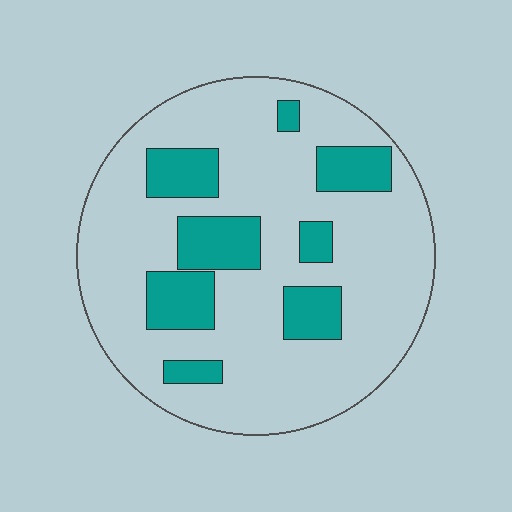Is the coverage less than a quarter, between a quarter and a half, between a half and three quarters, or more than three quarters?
Less than a quarter.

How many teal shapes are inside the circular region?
8.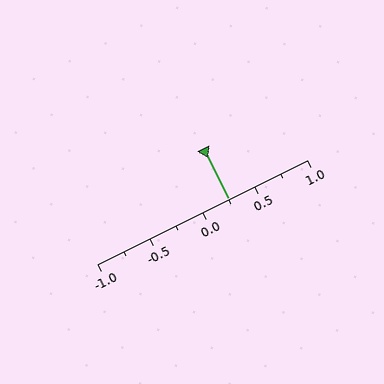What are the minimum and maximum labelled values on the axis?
The axis runs from -1.0 to 1.0.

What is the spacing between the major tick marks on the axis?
The major ticks are spaced 0.5 apart.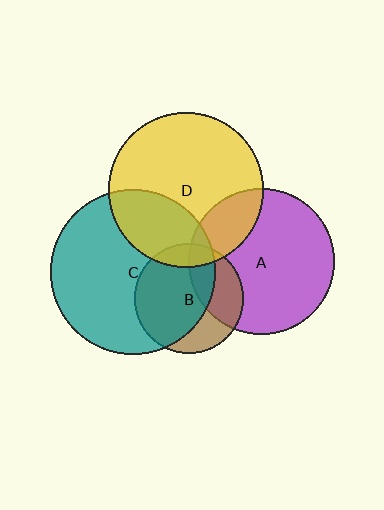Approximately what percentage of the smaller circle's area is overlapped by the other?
Approximately 15%.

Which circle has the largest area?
Circle C (teal).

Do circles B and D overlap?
Yes.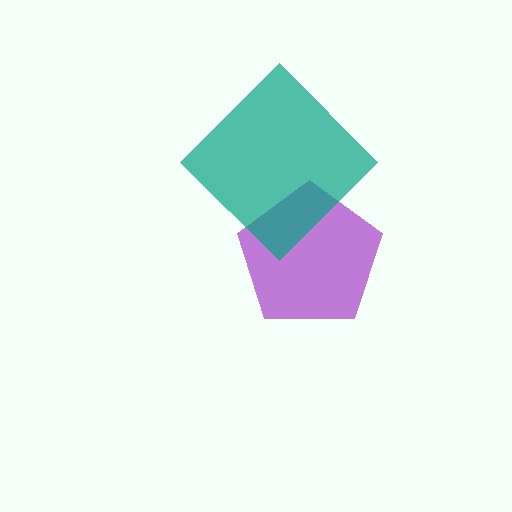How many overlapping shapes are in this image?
There are 2 overlapping shapes in the image.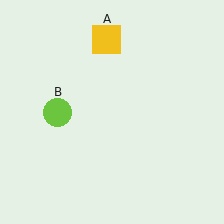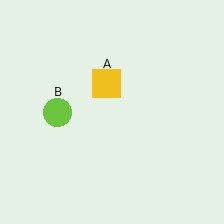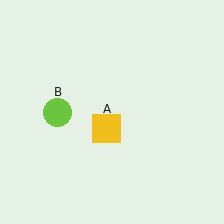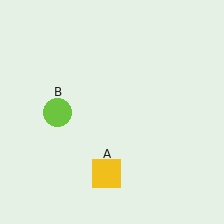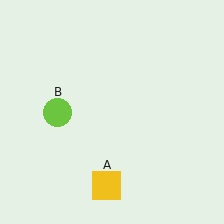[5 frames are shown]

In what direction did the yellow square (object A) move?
The yellow square (object A) moved down.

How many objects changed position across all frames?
1 object changed position: yellow square (object A).